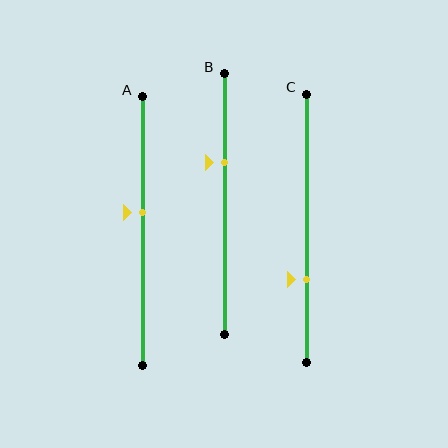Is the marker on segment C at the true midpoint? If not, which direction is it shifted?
No, the marker on segment C is shifted downward by about 19% of the segment length.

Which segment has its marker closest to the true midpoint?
Segment A has its marker closest to the true midpoint.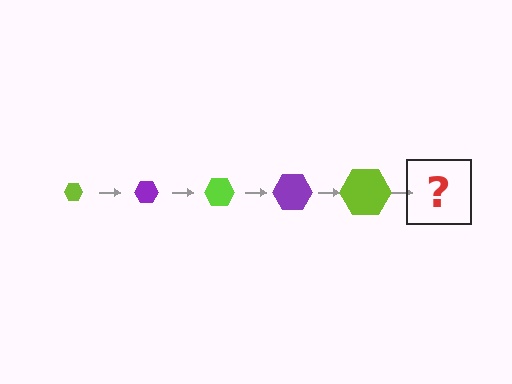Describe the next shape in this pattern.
It should be a purple hexagon, larger than the previous one.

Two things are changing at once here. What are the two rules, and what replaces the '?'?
The two rules are that the hexagon grows larger each step and the color cycles through lime and purple. The '?' should be a purple hexagon, larger than the previous one.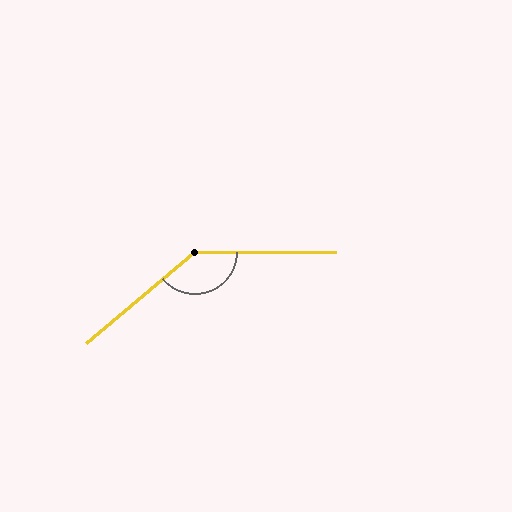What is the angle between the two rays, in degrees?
Approximately 140 degrees.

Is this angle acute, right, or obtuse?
It is obtuse.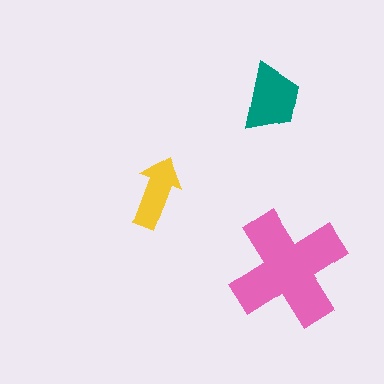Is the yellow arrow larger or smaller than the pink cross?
Smaller.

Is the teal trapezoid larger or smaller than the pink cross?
Smaller.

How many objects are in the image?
There are 3 objects in the image.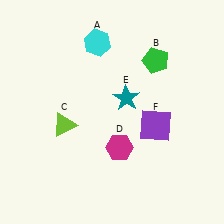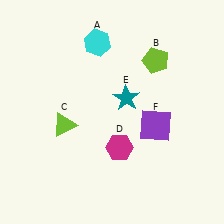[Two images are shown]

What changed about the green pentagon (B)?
In Image 1, B is green. In Image 2, it changed to lime.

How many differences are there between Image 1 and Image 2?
There is 1 difference between the two images.